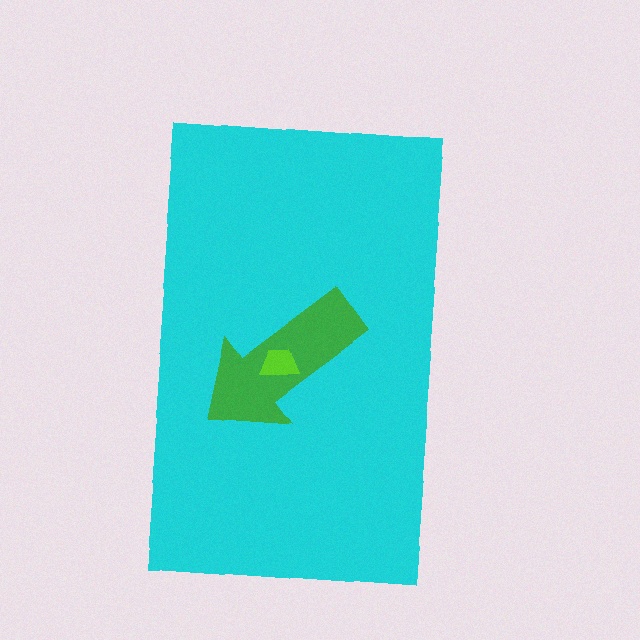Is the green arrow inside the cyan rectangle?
Yes.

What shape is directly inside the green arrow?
The lime trapezoid.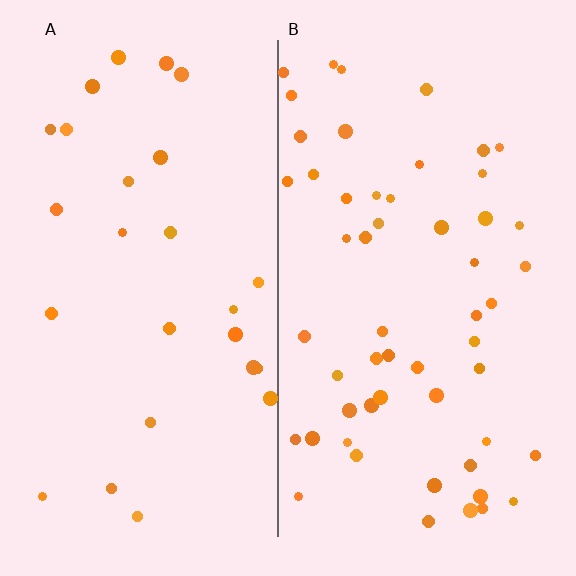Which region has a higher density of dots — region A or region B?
B (the right).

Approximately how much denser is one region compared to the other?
Approximately 2.1× — region B over region A.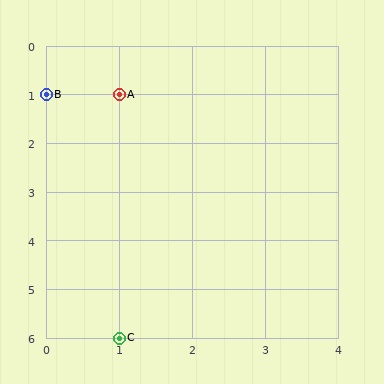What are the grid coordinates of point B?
Point B is at grid coordinates (0, 1).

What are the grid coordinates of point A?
Point A is at grid coordinates (1, 1).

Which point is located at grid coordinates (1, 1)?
Point A is at (1, 1).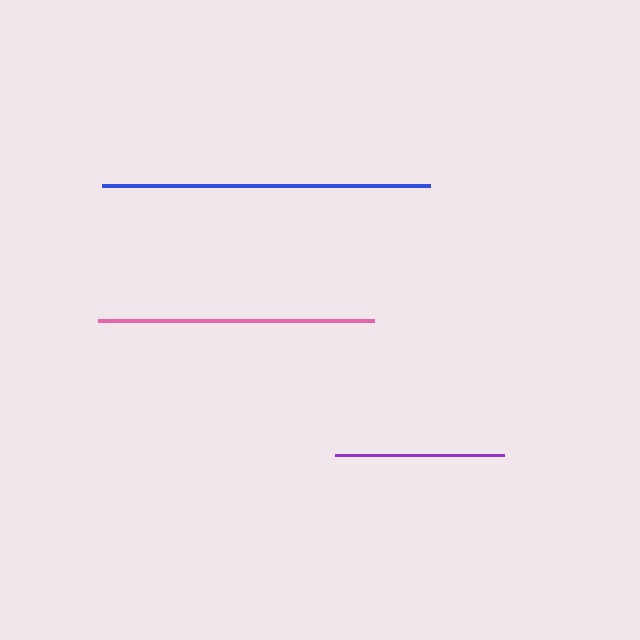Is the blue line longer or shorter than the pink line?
The blue line is longer than the pink line.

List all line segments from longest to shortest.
From longest to shortest: blue, pink, purple.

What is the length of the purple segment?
The purple segment is approximately 169 pixels long.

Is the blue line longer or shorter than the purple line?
The blue line is longer than the purple line.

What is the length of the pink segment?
The pink segment is approximately 275 pixels long.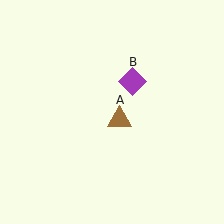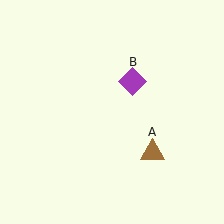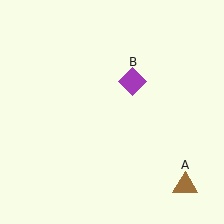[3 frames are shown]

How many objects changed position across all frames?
1 object changed position: brown triangle (object A).